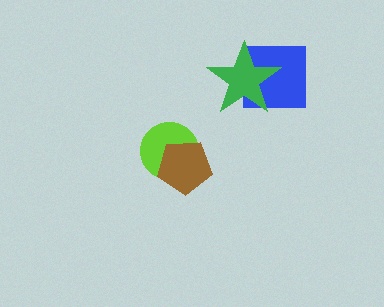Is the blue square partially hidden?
Yes, it is partially covered by another shape.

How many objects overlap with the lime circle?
1 object overlaps with the lime circle.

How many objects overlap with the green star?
1 object overlaps with the green star.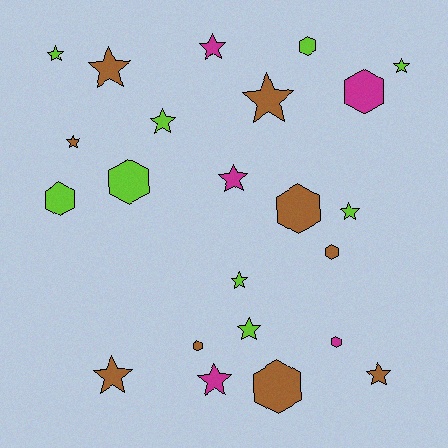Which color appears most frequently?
Brown, with 9 objects.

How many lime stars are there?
There are 6 lime stars.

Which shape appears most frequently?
Star, with 14 objects.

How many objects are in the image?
There are 23 objects.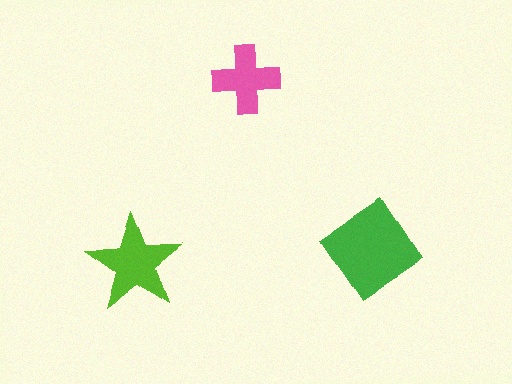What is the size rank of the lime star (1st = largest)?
2nd.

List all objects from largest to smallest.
The green diamond, the lime star, the pink cross.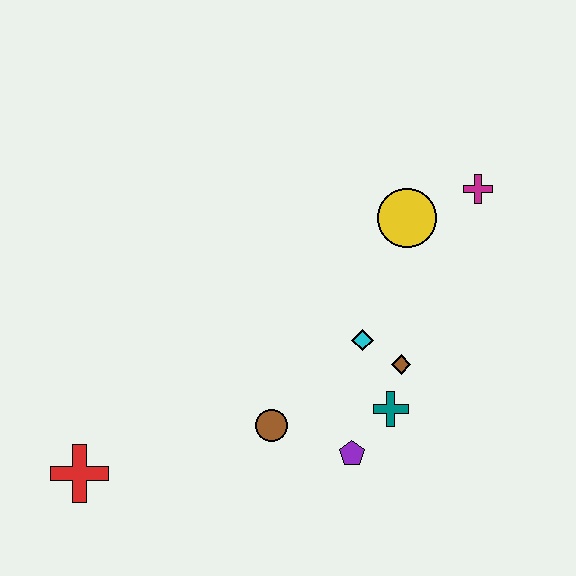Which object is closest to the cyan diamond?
The brown diamond is closest to the cyan diamond.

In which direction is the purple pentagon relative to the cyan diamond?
The purple pentagon is below the cyan diamond.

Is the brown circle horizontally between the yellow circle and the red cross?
Yes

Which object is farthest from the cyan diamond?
The red cross is farthest from the cyan diamond.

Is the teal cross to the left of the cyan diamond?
No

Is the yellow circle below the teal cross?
No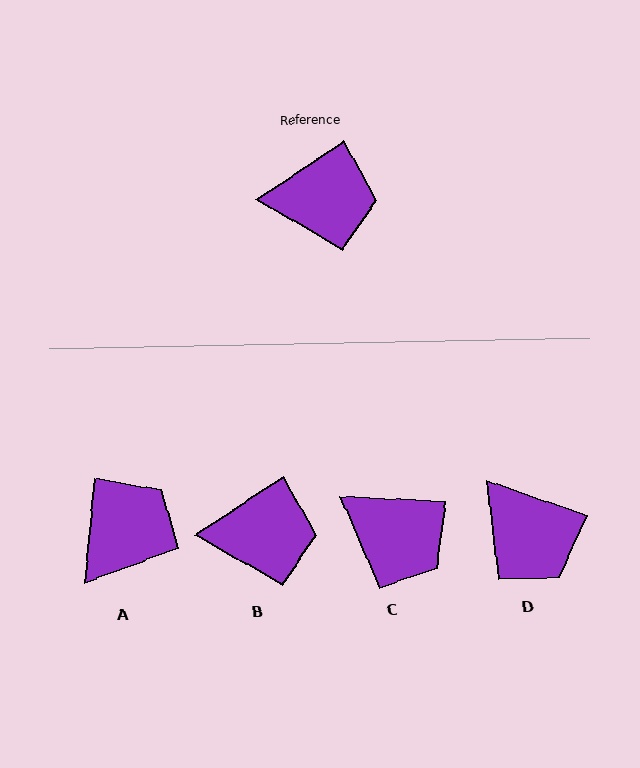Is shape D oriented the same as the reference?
No, it is off by about 53 degrees.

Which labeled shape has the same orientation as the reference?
B.